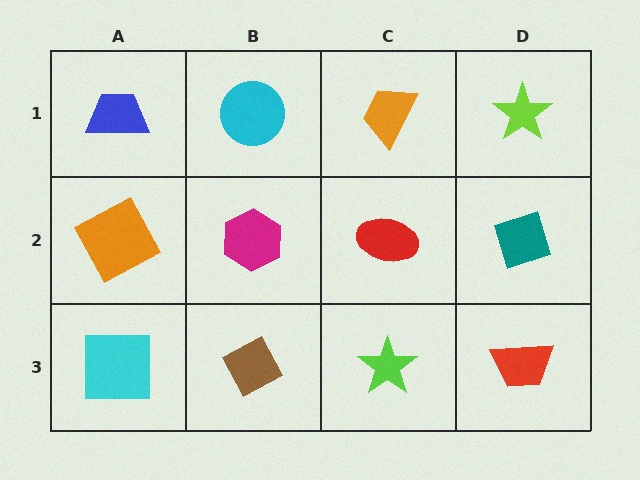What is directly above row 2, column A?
A blue trapezoid.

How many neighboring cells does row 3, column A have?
2.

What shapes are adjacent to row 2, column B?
A cyan circle (row 1, column B), a brown diamond (row 3, column B), an orange square (row 2, column A), a red ellipse (row 2, column C).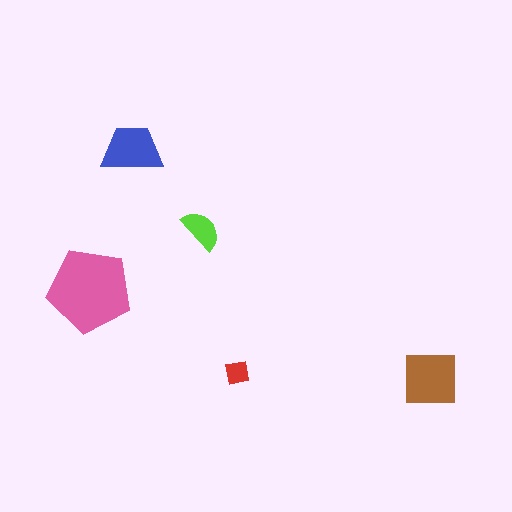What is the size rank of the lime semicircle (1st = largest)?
4th.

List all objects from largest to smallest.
The pink pentagon, the brown square, the blue trapezoid, the lime semicircle, the red square.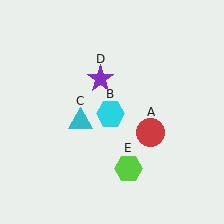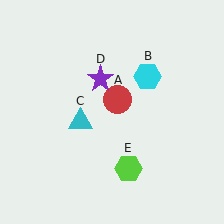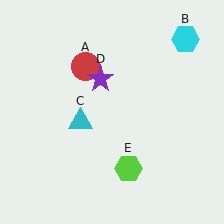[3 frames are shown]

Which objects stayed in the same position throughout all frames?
Cyan triangle (object C) and purple star (object D) and lime hexagon (object E) remained stationary.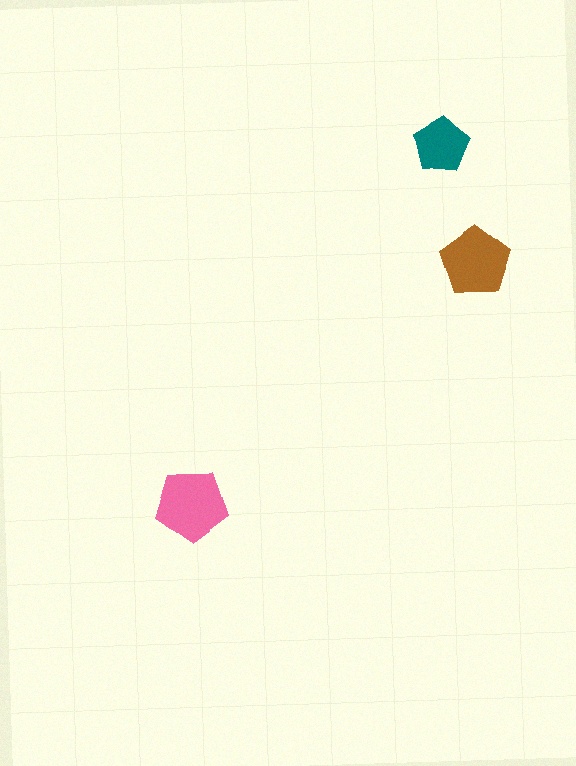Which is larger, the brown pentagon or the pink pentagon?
The pink one.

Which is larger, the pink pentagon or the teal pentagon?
The pink one.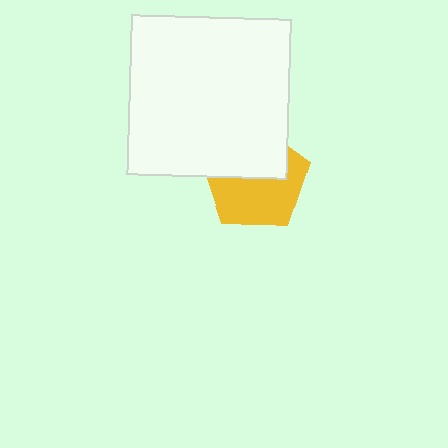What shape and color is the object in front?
The object in front is a white square.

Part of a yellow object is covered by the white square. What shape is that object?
It is a pentagon.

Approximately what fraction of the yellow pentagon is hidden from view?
Roughly 44% of the yellow pentagon is hidden behind the white square.